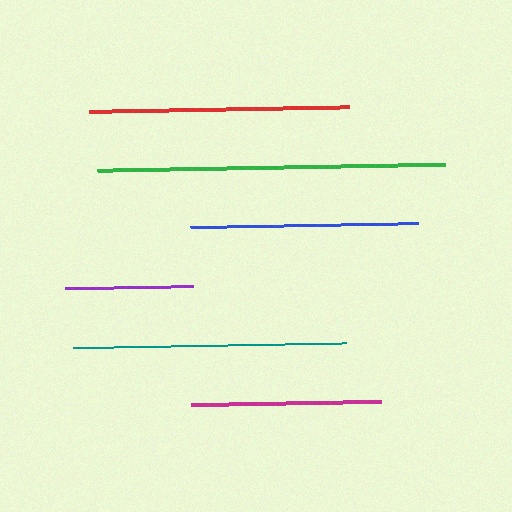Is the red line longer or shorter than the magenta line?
The red line is longer than the magenta line.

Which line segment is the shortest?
The purple line is the shortest at approximately 128 pixels.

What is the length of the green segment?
The green segment is approximately 348 pixels long.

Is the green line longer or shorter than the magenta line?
The green line is longer than the magenta line.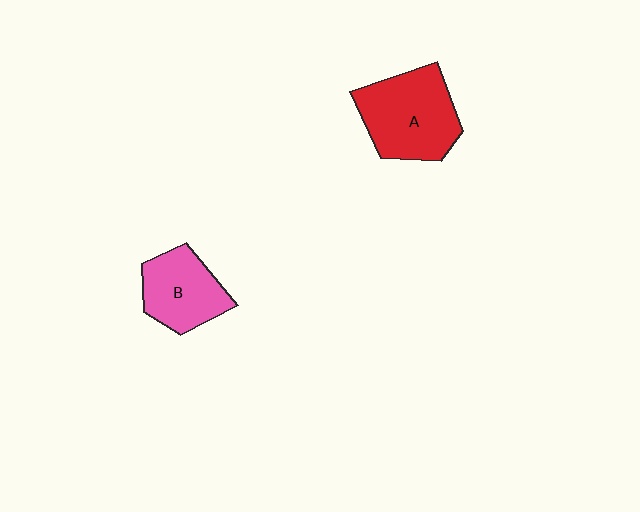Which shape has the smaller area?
Shape B (pink).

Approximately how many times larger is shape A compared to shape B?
Approximately 1.4 times.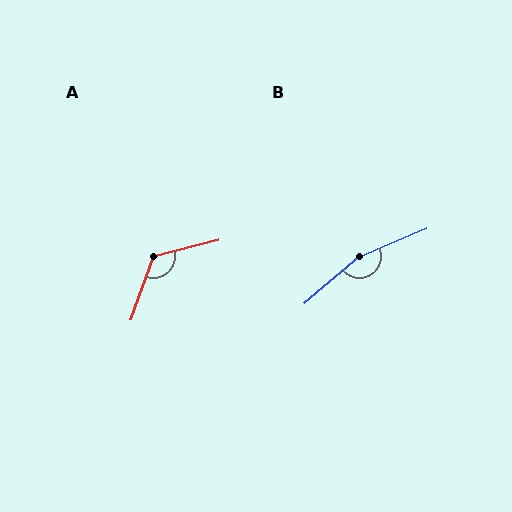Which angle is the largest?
B, at approximately 162 degrees.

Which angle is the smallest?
A, at approximately 124 degrees.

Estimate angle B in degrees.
Approximately 162 degrees.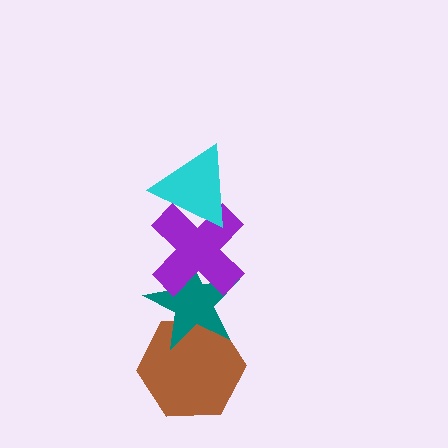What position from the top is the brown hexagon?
The brown hexagon is 4th from the top.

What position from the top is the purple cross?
The purple cross is 2nd from the top.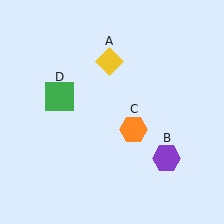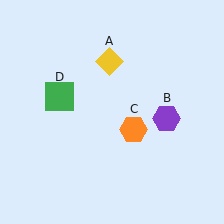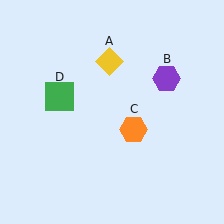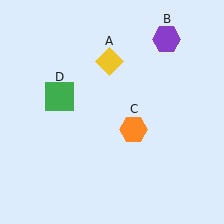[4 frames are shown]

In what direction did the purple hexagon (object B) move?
The purple hexagon (object B) moved up.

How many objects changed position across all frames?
1 object changed position: purple hexagon (object B).